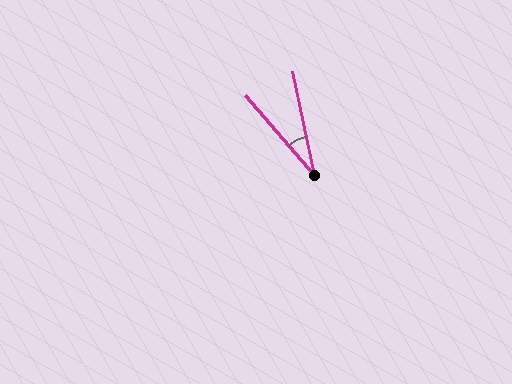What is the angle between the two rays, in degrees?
Approximately 29 degrees.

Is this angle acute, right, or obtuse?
It is acute.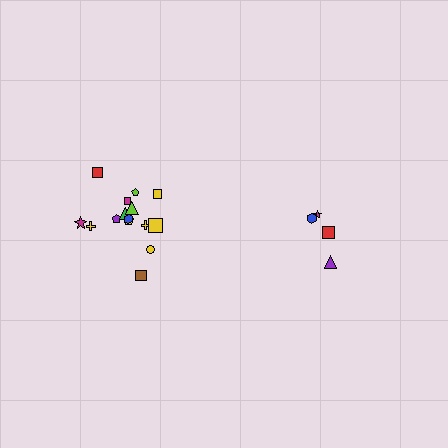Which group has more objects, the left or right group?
The left group.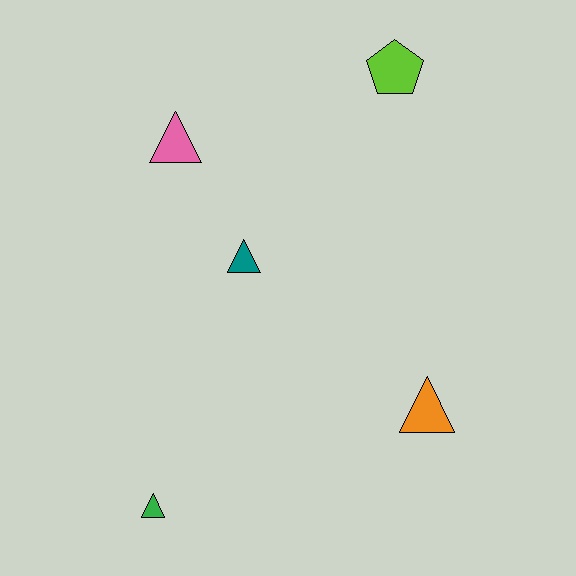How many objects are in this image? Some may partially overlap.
There are 5 objects.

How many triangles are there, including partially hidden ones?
There are 4 triangles.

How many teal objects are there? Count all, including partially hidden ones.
There is 1 teal object.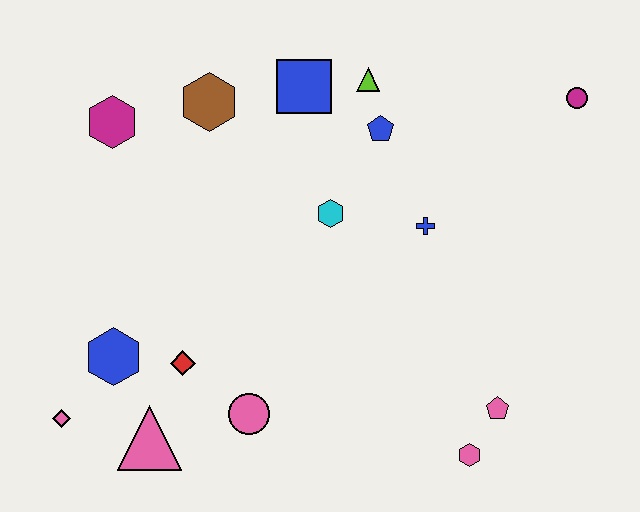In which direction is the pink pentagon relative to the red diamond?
The pink pentagon is to the right of the red diamond.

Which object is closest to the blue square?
The lime triangle is closest to the blue square.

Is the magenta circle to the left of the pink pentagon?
No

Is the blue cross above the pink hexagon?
Yes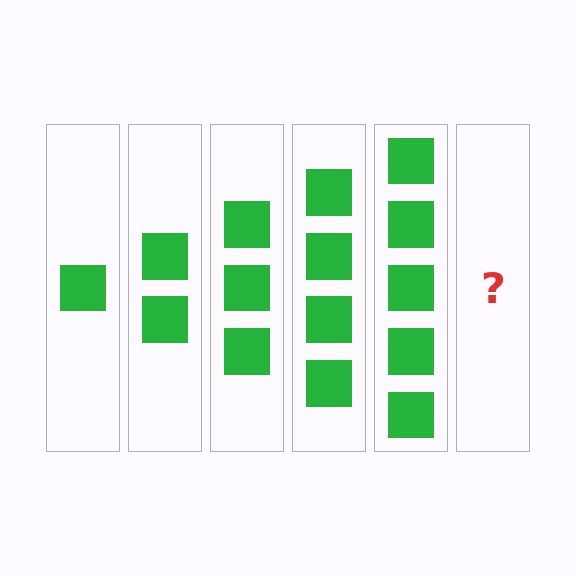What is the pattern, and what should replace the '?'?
The pattern is that each step adds one more square. The '?' should be 6 squares.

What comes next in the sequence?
The next element should be 6 squares.